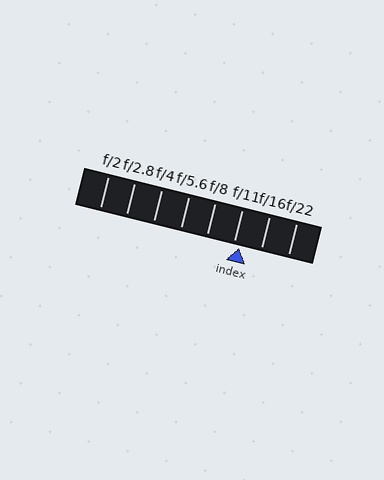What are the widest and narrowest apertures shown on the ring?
The widest aperture shown is f/2 and the narrowest is f/22.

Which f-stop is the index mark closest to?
The index mark is closest to f/11.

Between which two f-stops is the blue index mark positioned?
The index mark is between f/11 and f/16.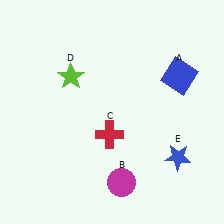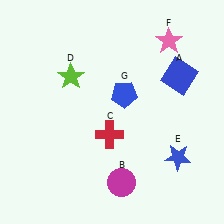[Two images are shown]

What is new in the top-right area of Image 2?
A pink star (F) was added in the top-right area of Image 2.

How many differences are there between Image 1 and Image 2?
There are 2 differences between the two images.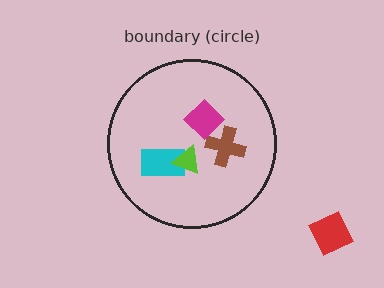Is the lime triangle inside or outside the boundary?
Inside.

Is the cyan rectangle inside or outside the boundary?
Inside.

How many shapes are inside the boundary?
4 inside, 1 outside.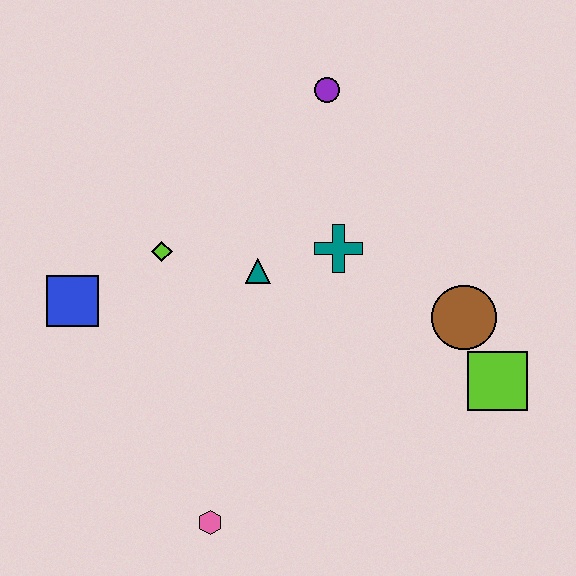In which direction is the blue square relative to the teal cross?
The blue square is to the left of the teal cross.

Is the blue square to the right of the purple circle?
No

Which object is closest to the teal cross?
The teal triangle is closest to the teal cross.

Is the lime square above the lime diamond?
No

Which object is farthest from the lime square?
The blue square is farthest from the lime square.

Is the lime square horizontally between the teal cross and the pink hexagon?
No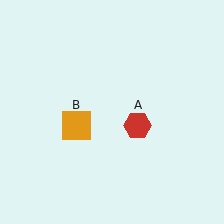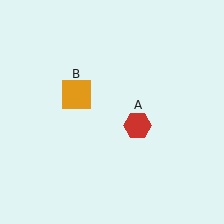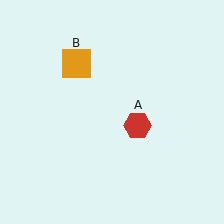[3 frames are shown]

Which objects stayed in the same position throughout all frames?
Red hexagon (object A) remained stationary.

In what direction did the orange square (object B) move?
The orange square (object B) moved up.